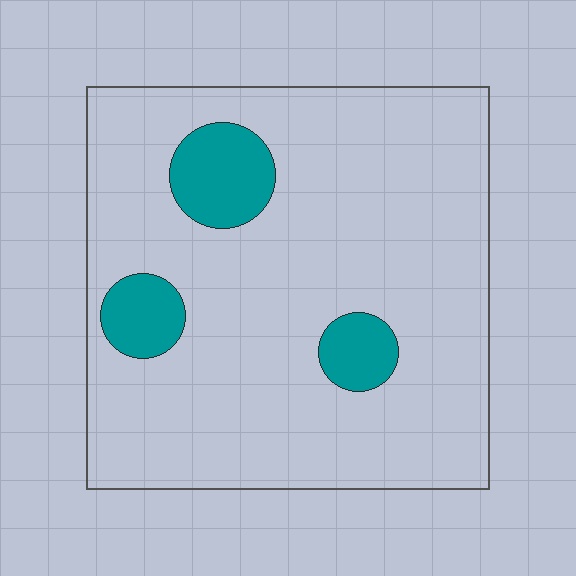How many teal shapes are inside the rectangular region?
3.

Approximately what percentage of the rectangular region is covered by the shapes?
Approximately 10%.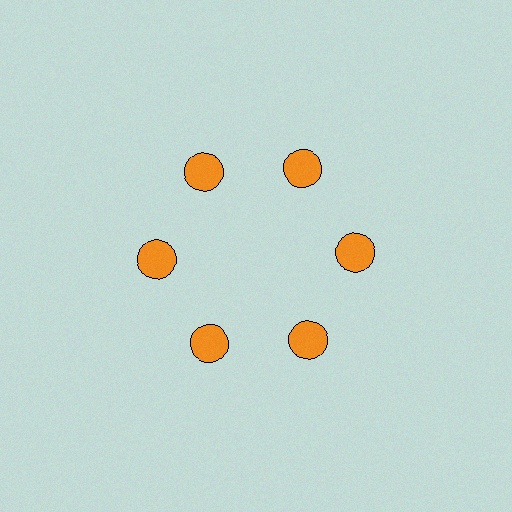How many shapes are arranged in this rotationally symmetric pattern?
There are 6 shapes, arranged in 6 groups of 1.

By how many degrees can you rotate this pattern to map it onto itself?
The pattern maps onto itself every 60 degrees of rotation.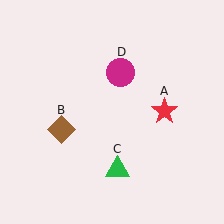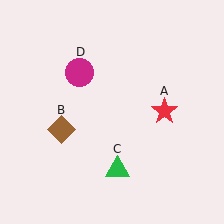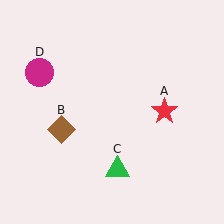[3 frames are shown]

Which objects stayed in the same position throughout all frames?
Red star (object A) and brown diamond (object B) and green triangle (object C) remained stationary.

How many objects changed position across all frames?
1 object changed position: magenta circle (object D).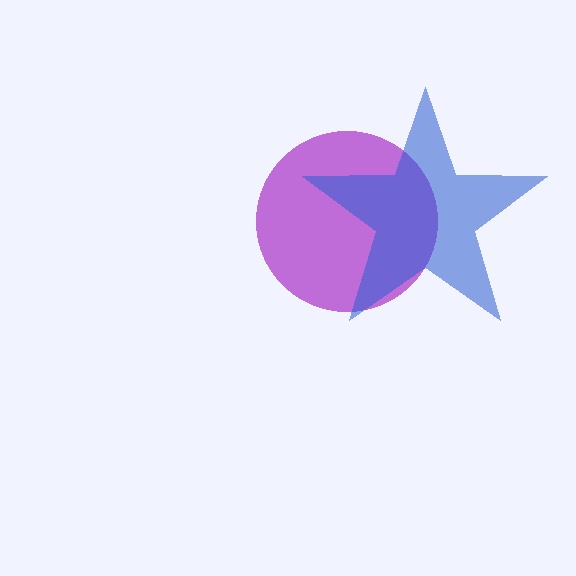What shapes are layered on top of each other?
The layered shapes are: a purple circle, a blue star.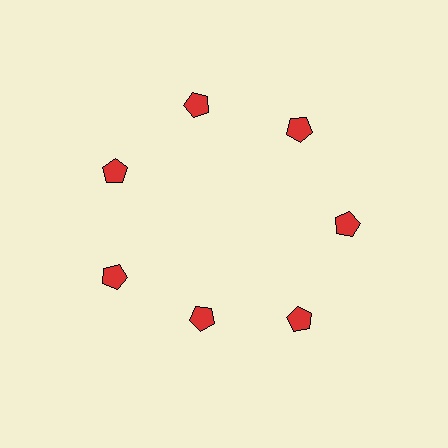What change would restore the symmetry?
The symmetry would be restored by moving it outward, back onto the ring so that all 7 pentagons sit at equal angles and equal distance from the center.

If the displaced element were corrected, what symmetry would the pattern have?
It would have 7-fold rotational symmetry — the pattern would map onto itself every 51 degrees.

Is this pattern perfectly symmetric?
No. The 7 red pentagons are arranged in a ring, but one element near the 6 o'clock position is pulled inward toward the center, breaking the 7-fold rotational symmetry.